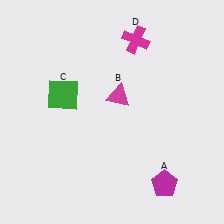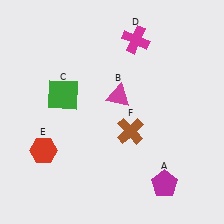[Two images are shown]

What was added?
A red hexagon (E), a brown cross (F) were added in Image 2.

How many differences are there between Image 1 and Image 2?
There are 2 differences between the two images.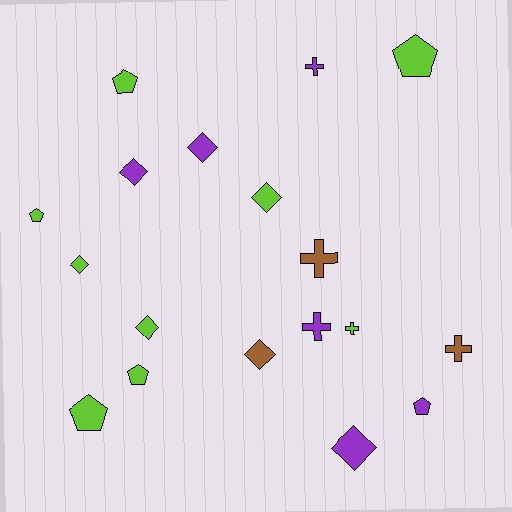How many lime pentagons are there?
There are 5 lime pentagons.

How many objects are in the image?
There are 18 objects.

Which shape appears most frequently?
Diamond, with 7 objects.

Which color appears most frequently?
Lime, with 9 objects.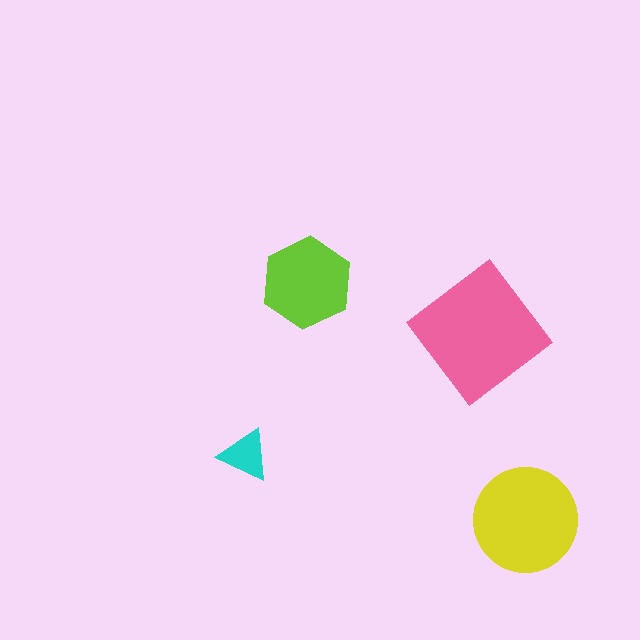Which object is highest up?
The lime hexagon is topmost.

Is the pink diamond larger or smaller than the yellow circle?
Larger.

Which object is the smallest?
The cyan triangle.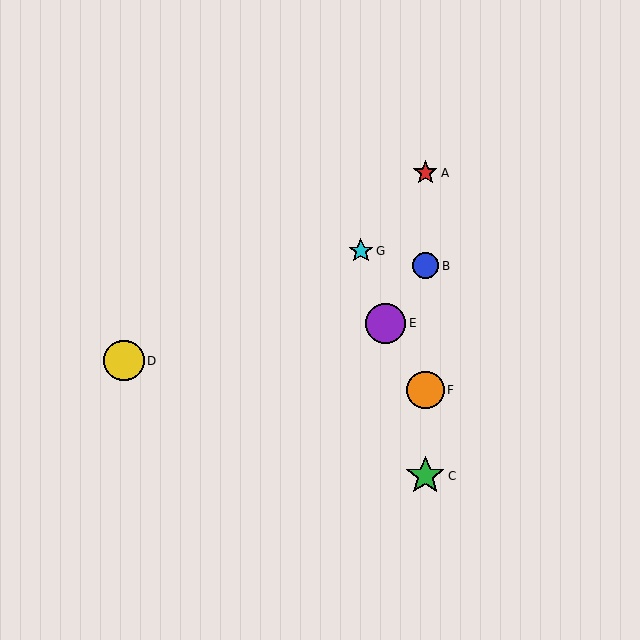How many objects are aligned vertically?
4 objects (A, B, C, F) are aligned vertically.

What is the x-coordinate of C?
Object C is at x≈425.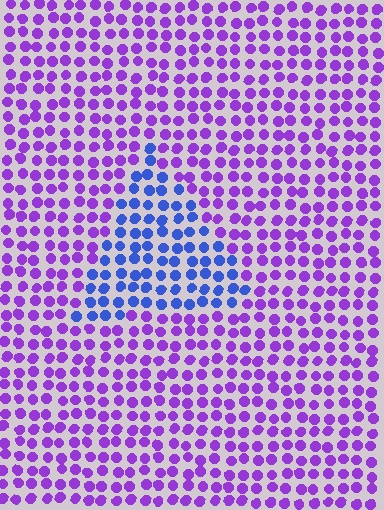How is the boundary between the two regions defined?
The boundary is defined purely by a slight shift in hue (about 49 degrees). Spacing, size, and orientation are identical on both sides.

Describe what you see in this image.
The image is filled with small purple elements in a uniform arrangement. A triangle-shaped region is visible where the elements are tinted to a slightly different hue, forming a subtle color boundary.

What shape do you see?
I see a triangle.